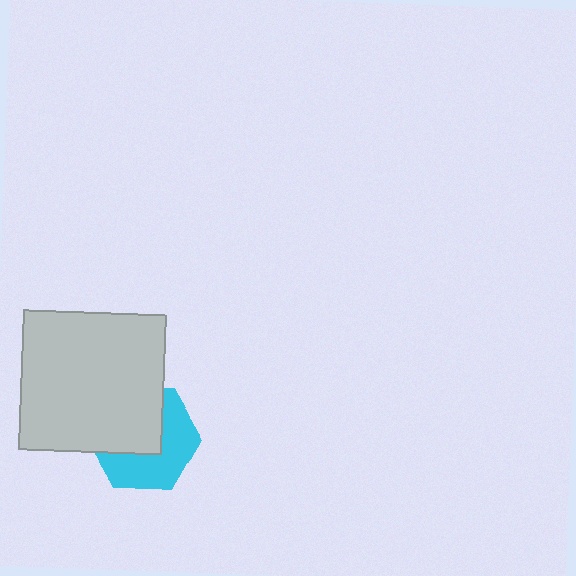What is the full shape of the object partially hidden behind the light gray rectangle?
The partially hidden object is a cyan hexagon.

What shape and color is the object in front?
The object in front is a light gray rectangle.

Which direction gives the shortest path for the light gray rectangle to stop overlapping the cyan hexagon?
Moving toward the upper-left gives the shortest separation.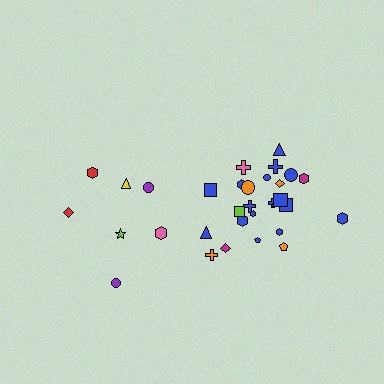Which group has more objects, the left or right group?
The right group.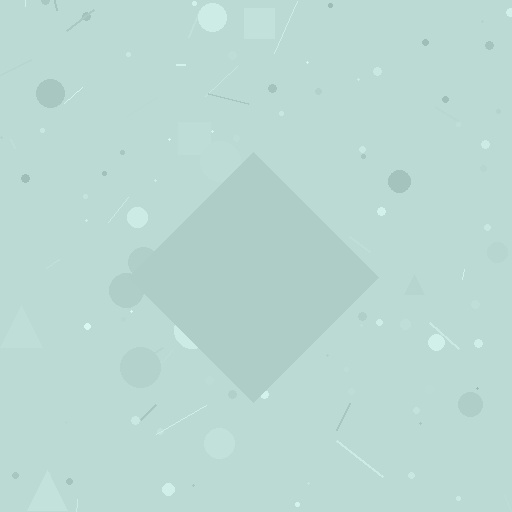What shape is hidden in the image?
A diamond is hidden in the image.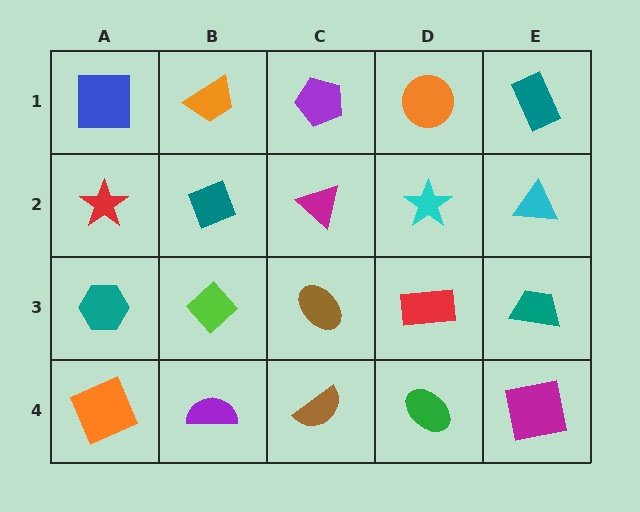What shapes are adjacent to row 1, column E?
A cyan triangle (row 2, column E), an orange circle (row 1, column D).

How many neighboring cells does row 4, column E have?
2.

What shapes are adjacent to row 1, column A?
A red star (row 2, column A), an orange trapezoid (row 1, column B).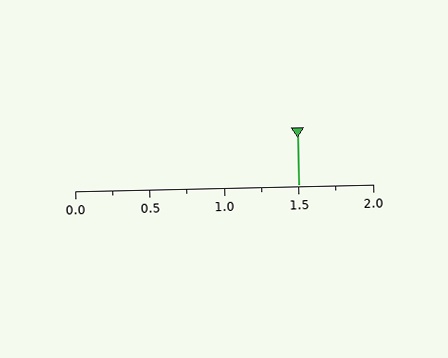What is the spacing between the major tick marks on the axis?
The major ticks are spaced 0.5 apart.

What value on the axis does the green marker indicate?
The marker indicates approximately 1.5.